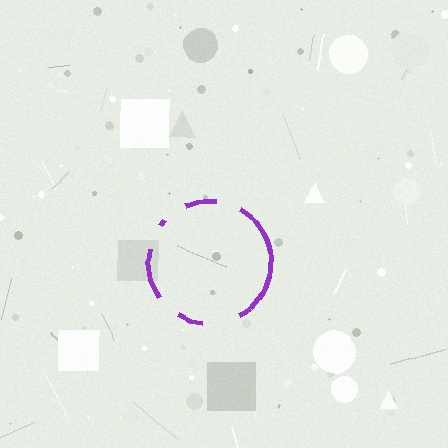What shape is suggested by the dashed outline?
The dashed outline suggests a circle.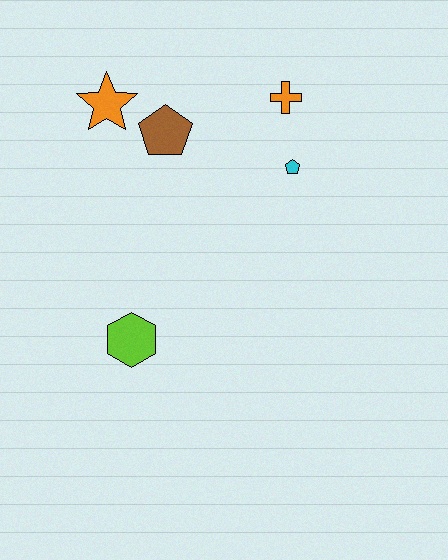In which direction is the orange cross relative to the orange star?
The orange cross is to the right of the orange star.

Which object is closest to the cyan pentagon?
The orange cross is closest to the cyan pentagon.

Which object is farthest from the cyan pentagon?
The lime hexagon is farthest from the cyan pentagon.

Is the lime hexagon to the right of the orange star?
Yes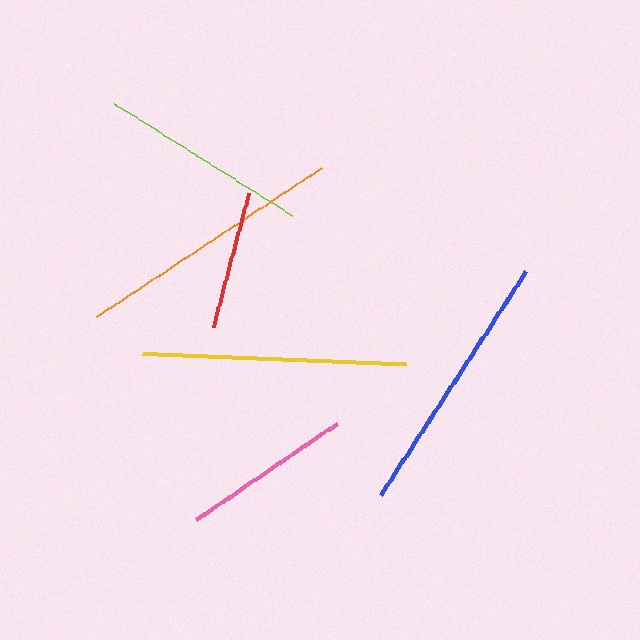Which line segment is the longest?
The orange line is the longest at approximately 270 pixels.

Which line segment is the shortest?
The red line is the shortest at approximately 138 pixels.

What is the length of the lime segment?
The lime segment is approximately 211 pixels long.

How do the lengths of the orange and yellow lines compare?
The orange and yellow lines are approximately the same length.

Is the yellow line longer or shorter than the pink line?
The yellow line is longer than the pink line.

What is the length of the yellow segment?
The yellow segment is approximately 264 pixels long.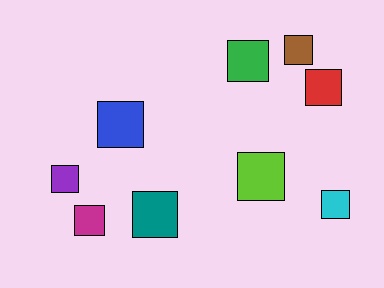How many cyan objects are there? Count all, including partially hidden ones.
There is 1 cyan object.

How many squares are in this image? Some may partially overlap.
There are 9 squares.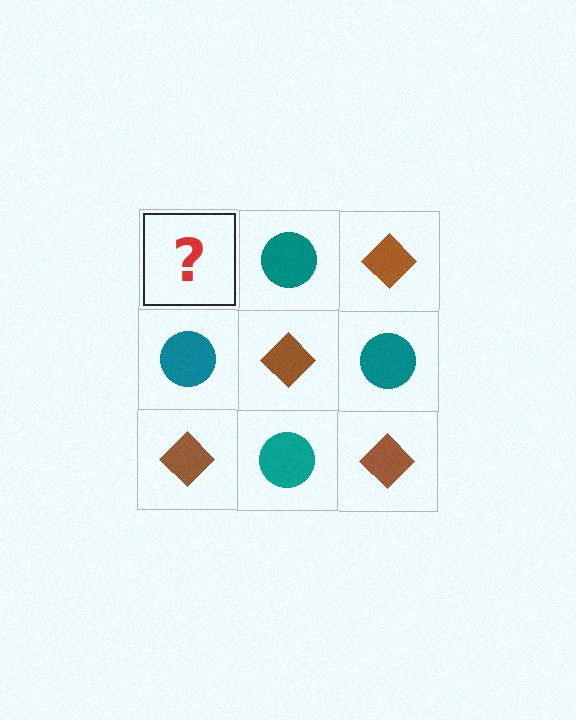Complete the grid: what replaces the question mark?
The question mark should be replaced with a brown diamond.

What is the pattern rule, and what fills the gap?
The rule is that it alternates brown diamond and teal circle in a checkerboard pattern. The gap should be filled with a brown diamond.